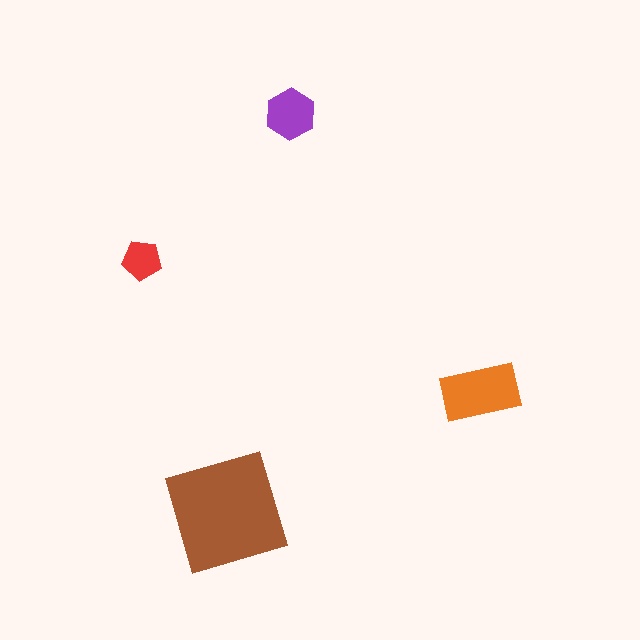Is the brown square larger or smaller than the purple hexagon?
Larger.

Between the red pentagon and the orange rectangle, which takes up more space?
The orange rectangle.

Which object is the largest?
The brown square.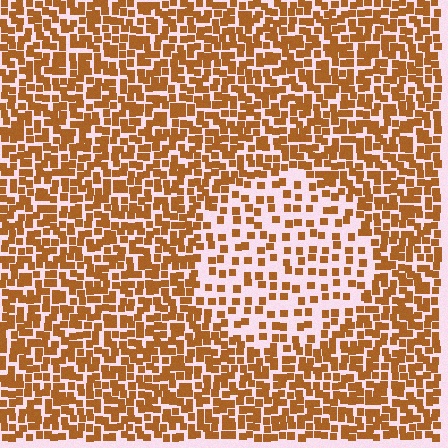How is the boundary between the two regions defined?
The boundary is defined by a change in element density (approximately 2.3x ratio). All elements are the same color, size, and shape.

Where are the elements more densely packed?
The elements are more densely packed outside the circle boundary.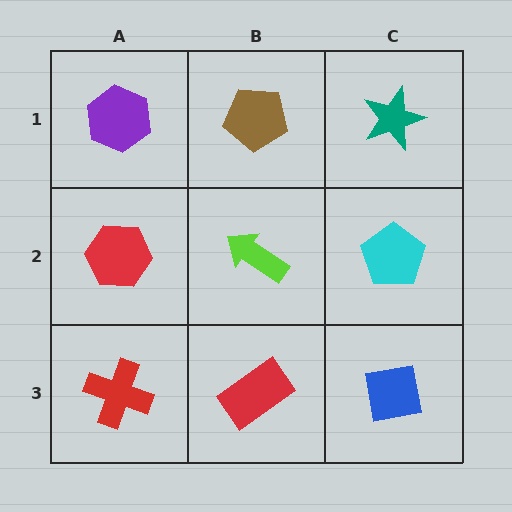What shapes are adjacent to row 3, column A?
A red hexagon (row 2, column A), a red rectangle (row 3, column B).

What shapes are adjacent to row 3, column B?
A lime arrow (row 2, column B), a red cross (row 3, column A), a blue square (row 3, column C).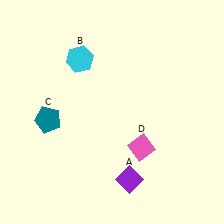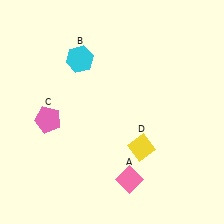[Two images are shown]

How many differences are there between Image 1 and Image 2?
There are 3 differences between the two images.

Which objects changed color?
A changed from purple to pink. C changed from teal to pink. D changed from pink to yellow.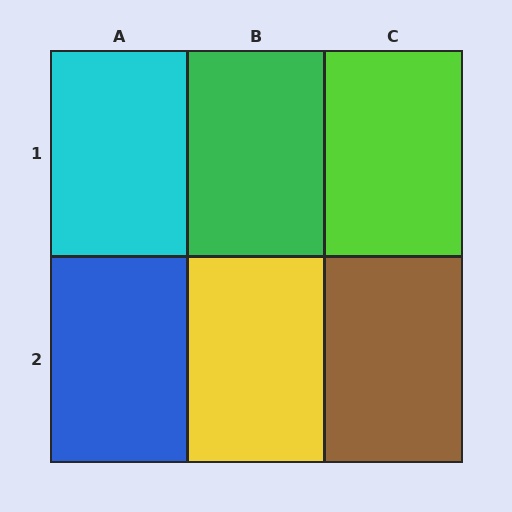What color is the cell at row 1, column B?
Green.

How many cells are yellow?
1 cell is yellow.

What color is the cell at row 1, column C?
Lime.